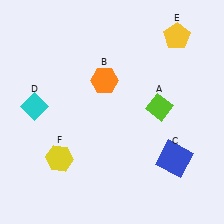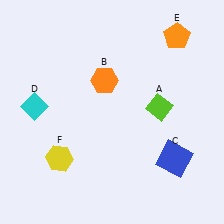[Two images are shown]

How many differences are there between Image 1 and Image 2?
There is 1 difference between the two images.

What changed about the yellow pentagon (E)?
In Image 1, E is yellow. In Image 2, it changed to orange.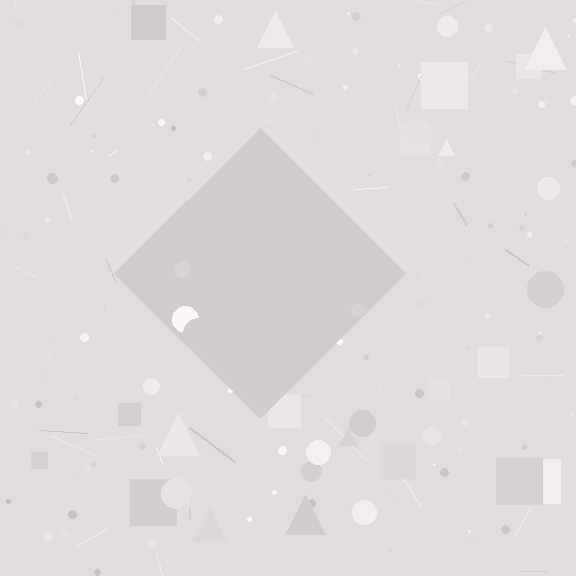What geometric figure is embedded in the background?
A diamond is embedded in the background.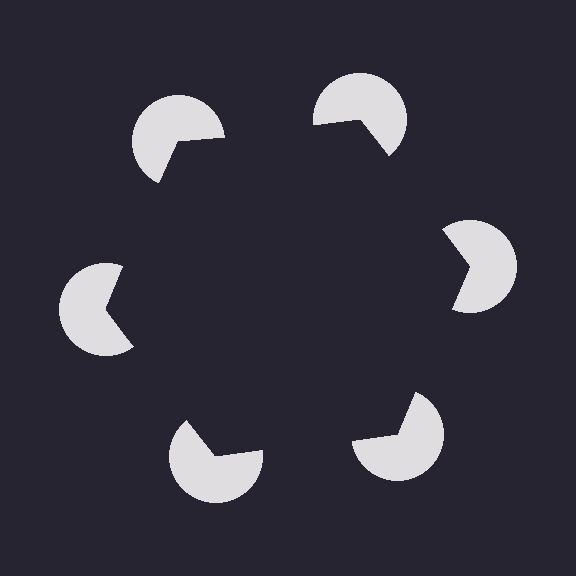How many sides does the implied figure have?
6 sides.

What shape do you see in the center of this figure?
An illusory hexagon — its edges are inferred from the aligned wedge cuts in the pac-man discs, not physically drawn.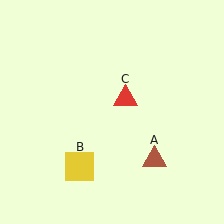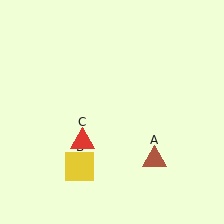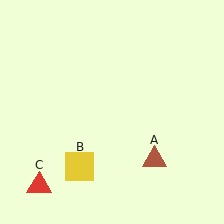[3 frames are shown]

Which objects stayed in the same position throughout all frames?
Brown triangle (object A) and yellow square (object B) remained stationary.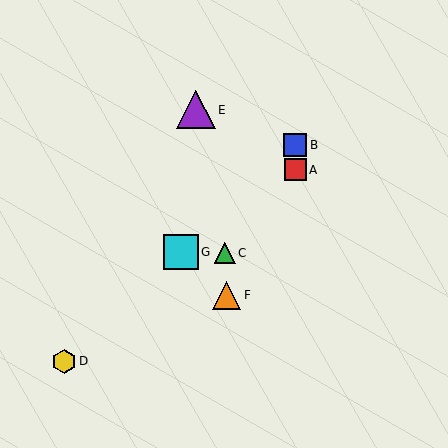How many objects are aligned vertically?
2 objects (A, B) are aligned vertically.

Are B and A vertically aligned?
Yes, both are at x≈295.